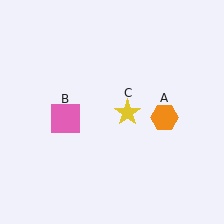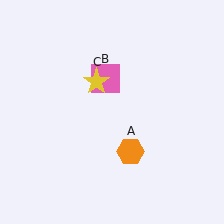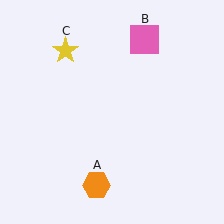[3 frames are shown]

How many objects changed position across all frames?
3 objects changed position: orange hexagon (object A), pink square (object B), yellow star (object C).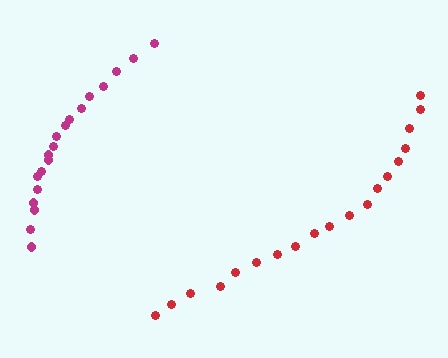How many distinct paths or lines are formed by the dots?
There are 2 distinct paths.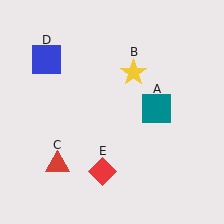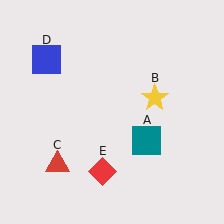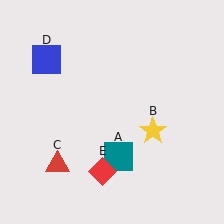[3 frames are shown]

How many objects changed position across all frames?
2 objects changed position: teal square (object A), yellow star (object B).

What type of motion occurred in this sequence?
The teal square (object A), yellow star (object B) rotated clockwise around the center of the scene.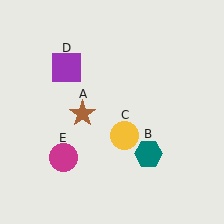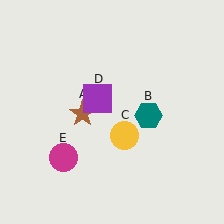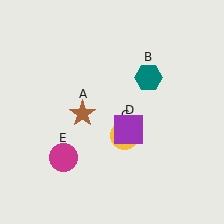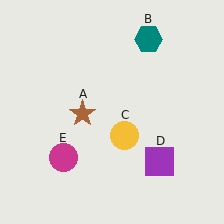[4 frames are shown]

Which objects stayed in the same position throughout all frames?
Brown star (object A) and yellow circle (object C) and magenta circle (object E) remained stationary.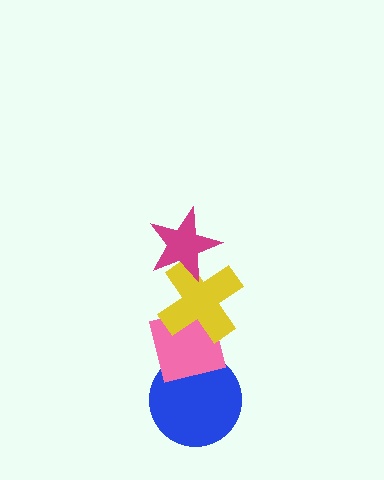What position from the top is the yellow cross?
The yellow cross is 2nd from the top.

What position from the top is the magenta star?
The magenta star is 1st from the top.